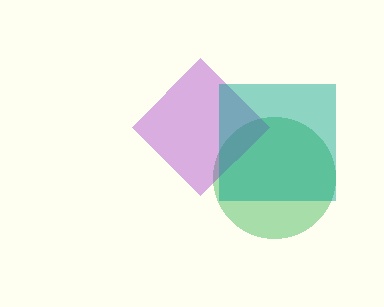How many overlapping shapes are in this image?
There are 3 overlapping shapes in the image.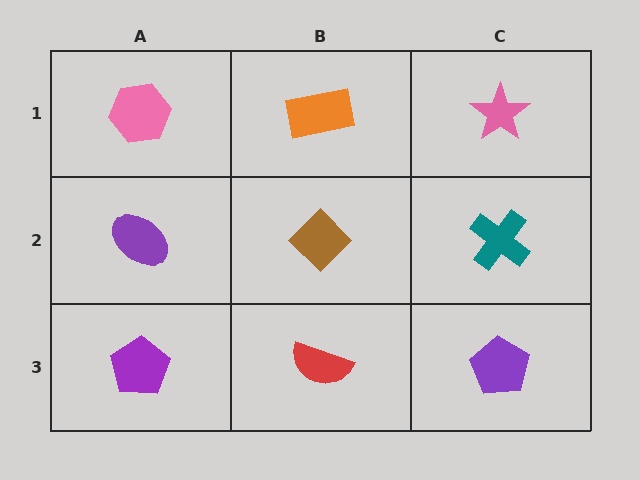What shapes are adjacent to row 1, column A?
A purple ellipse (row 2, column A), an orange rectangle (row 1, column B).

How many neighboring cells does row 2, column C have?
3.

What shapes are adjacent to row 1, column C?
A teal cross (row 2, column C), an orange rectangle (row 1, column B).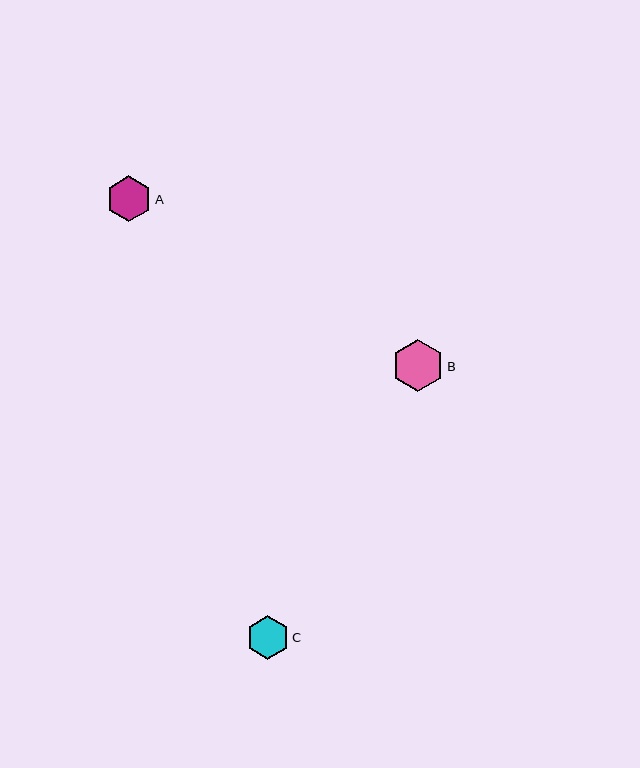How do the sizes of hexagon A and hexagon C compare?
Hexagon A and hexagon C are approximately the same size.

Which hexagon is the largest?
Hexagon B is the largest with a size of approximately 52 pixels.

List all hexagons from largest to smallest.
From largest to smallest: B, A, C.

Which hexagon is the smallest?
Hexagon C is the smallest with a size of approximately 43 pixels.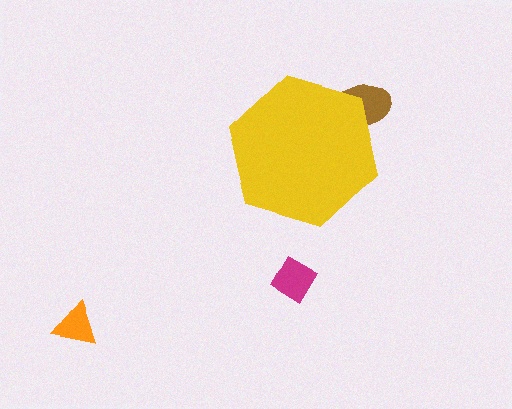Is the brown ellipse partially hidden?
Yes, the brown ellipse is partially hidden behind the yellow hexagon.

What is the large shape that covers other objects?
A yellow hexagon.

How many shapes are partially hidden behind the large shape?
1 shape is partially hidden.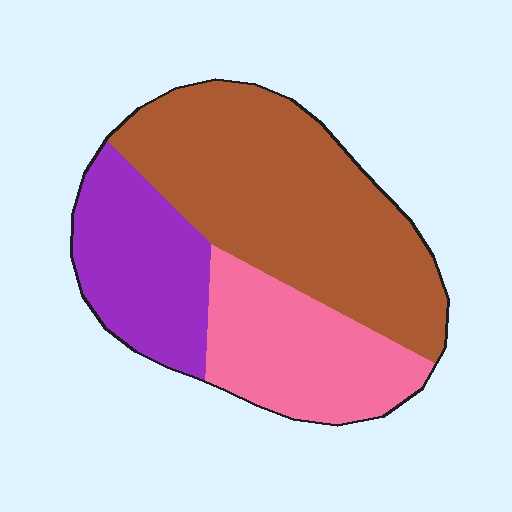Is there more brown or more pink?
Brown.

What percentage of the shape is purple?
Purple covers 24% of the shape.